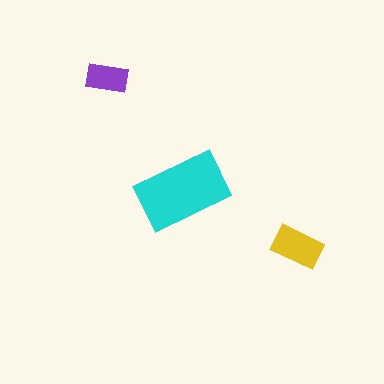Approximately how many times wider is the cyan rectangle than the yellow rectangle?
About 2 times wider.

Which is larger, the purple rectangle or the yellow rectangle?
The yellow one.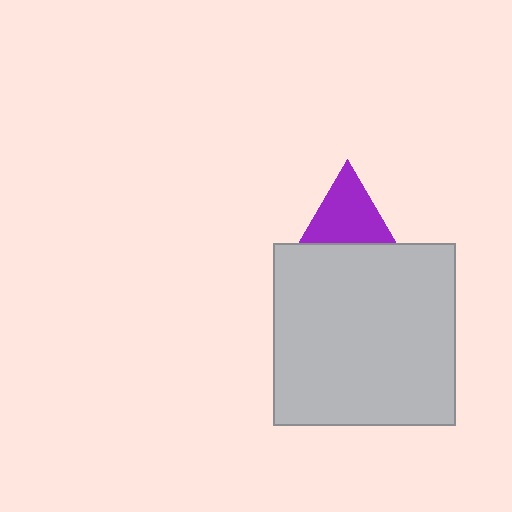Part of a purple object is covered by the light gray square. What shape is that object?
It is a triangle.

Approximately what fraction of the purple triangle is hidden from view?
Roughly 47% of the purple triangle is hidden behind the light gray square.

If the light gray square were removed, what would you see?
You would see the complete purple triangle.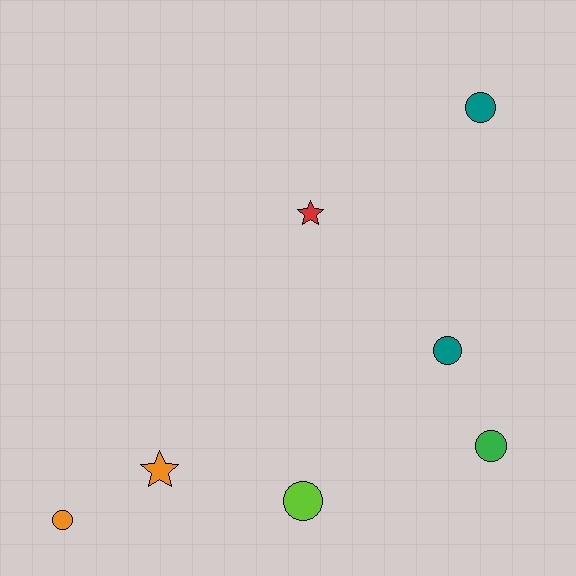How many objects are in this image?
There are 7 objects.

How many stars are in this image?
There are 2 stars.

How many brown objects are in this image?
There are no brown objects.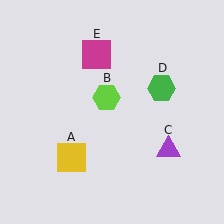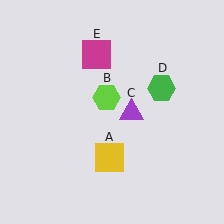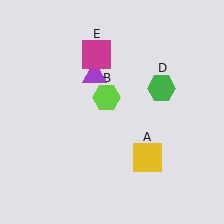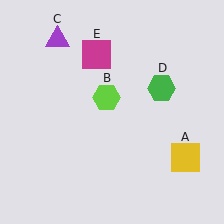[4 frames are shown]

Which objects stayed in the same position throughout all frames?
Lime hexagon (object B) and green hexagon (object D) and magenta square (object E) remained stationary.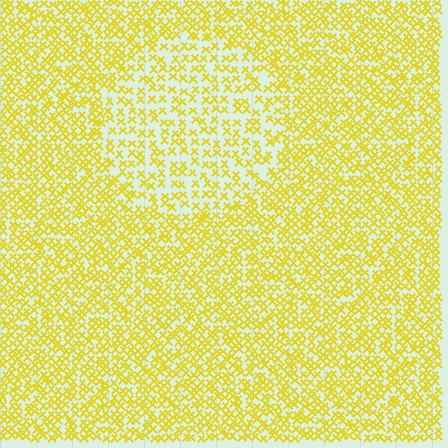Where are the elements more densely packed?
The elements are more densely packed outside the circle boundary.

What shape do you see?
I see a circle.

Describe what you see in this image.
The image contains small yellow elements arranged at two different densities. A circle-shaped region is visible where the elements are less densely packed than the surrounding area.